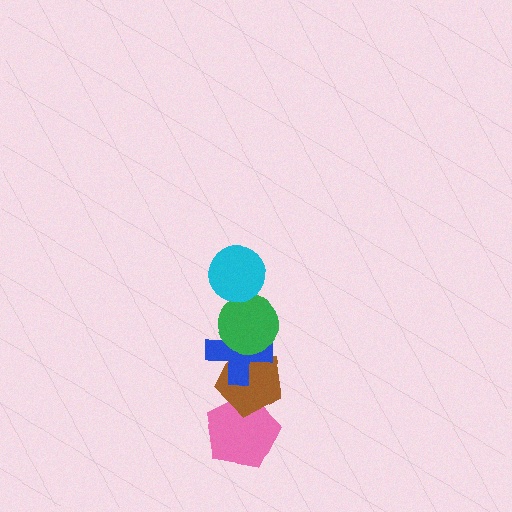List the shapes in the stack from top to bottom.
From top to bottom: the cyan circle, the green circle, the blue cross, the brown pentagon, the pink pentagon.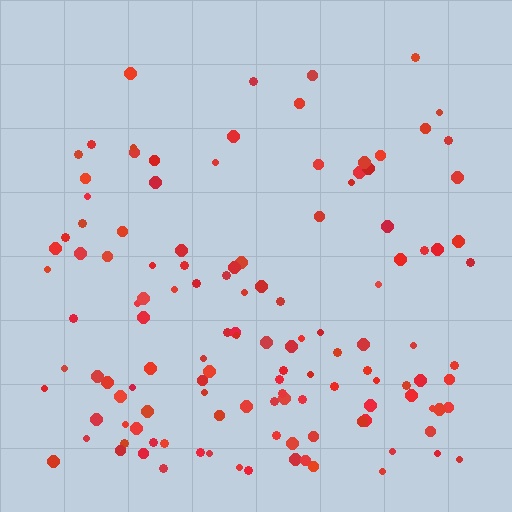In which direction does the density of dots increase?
From top to bottom, with the bottom side densest.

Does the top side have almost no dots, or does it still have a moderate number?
Still a moderate number, just noticeably fewer than the bottom.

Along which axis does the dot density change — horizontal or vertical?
Vertical.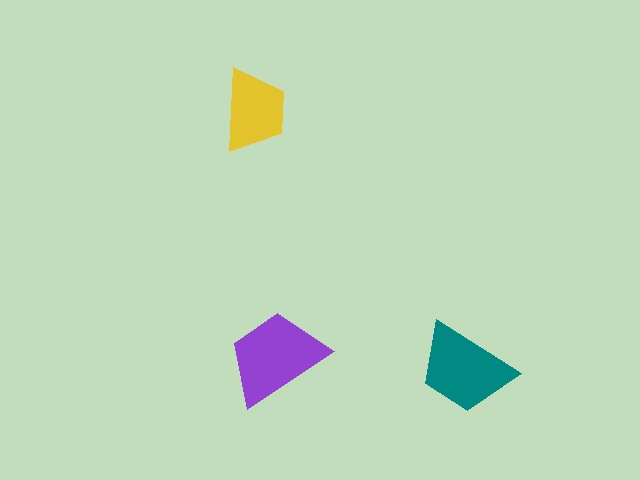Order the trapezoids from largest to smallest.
the purple one, the teal one, the yellow one.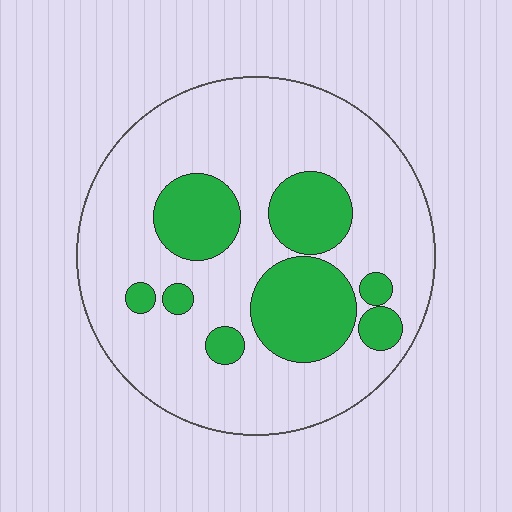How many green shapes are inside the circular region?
8.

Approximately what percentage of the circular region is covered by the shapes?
Approximately 25%.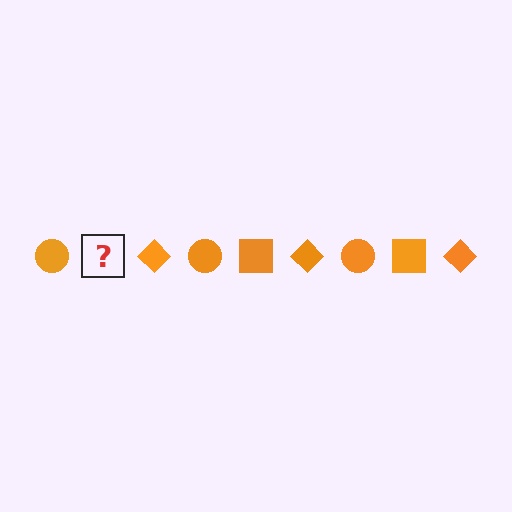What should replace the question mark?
The question mark should be replaced with an orange square.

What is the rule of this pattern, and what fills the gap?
The rule is that the pattern cycles through circle, square, diamond shapes in orange. The gap should be filled with an orange square.